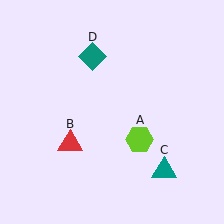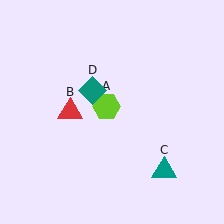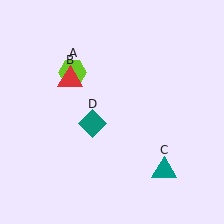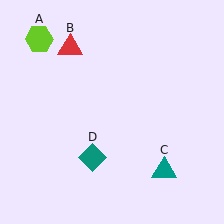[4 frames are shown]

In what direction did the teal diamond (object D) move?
The teal diamond (object D) moved down.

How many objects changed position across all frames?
3 objects changed position: lime hexagon (object A), red triangle (object B), teal diamond (object D).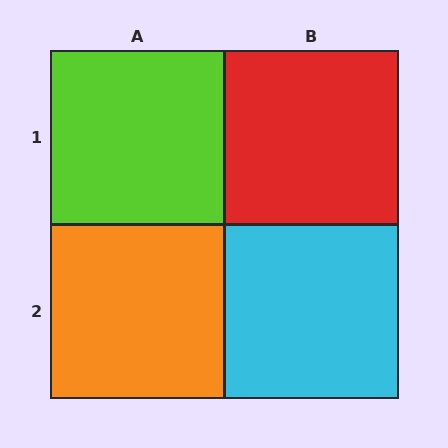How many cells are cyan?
1 cell is cyan.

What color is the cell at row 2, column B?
Cyan.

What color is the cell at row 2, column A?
Orange.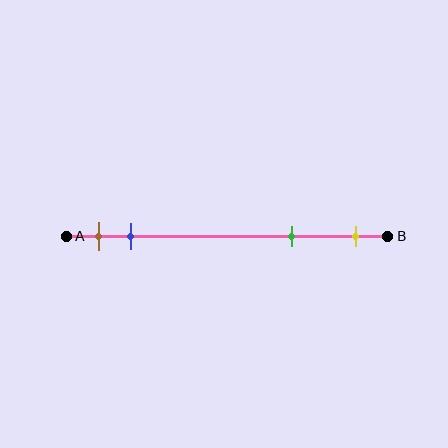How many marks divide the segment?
There are 4 marks dividing the segment.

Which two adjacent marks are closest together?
The brown and blue marks are the closest adjacent pair.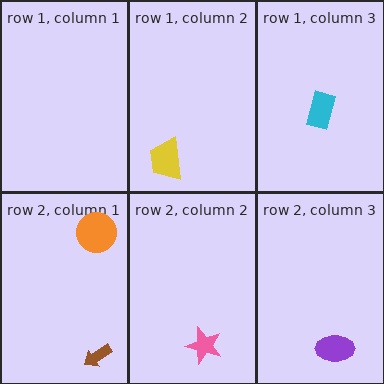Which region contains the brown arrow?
The row 2, column 1 region.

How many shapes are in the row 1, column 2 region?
1.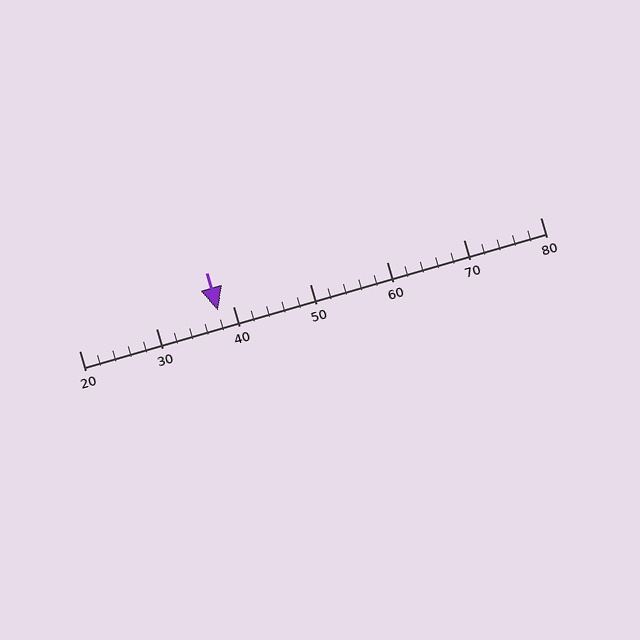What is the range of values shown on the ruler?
The ruler shows values from 20 to 80.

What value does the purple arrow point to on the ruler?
The purple arrow points to approximately 38.